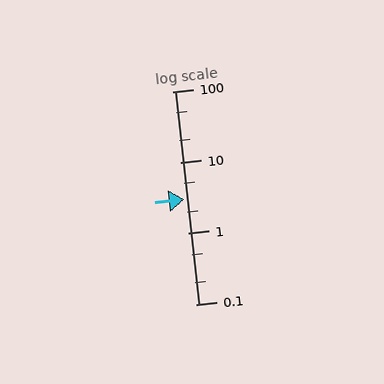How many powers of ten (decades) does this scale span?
The scale spans 3 decades, from 0.1 to 100.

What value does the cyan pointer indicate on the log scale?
The pointer indicates approximately 3.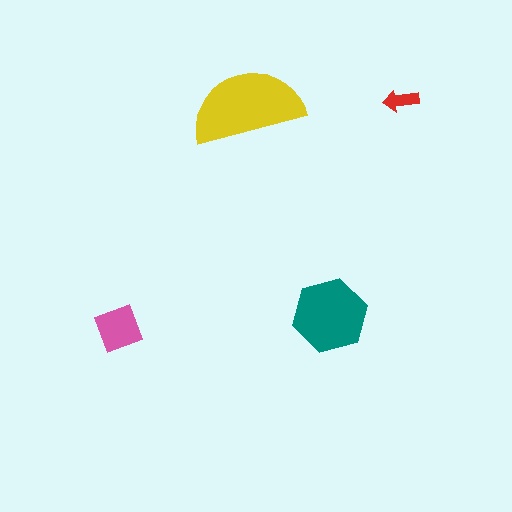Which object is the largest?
The yellow semicircle.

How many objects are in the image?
There are 4 objects in the image.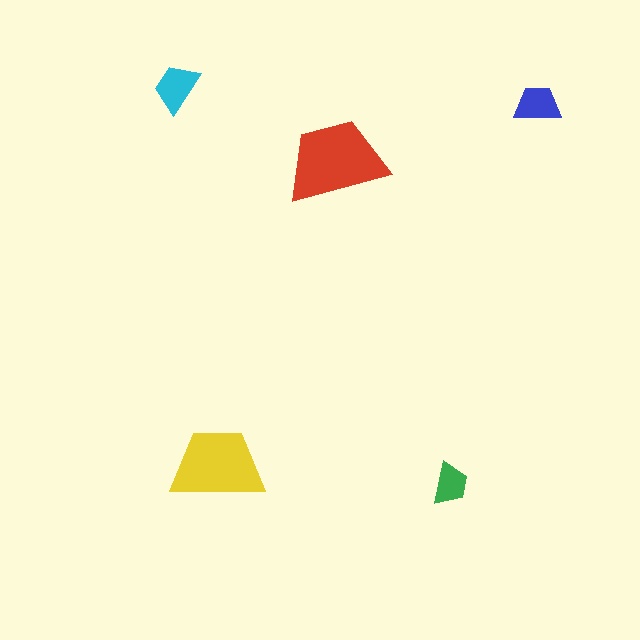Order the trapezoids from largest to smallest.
the red one, the yellow one, the cyan one, the blue one, the green one.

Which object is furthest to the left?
The cyan trapezoid is leftmost.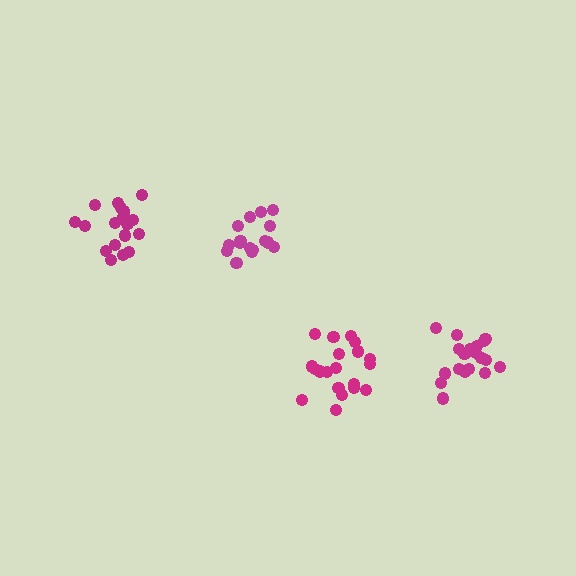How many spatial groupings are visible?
There are 4 spatial groupings.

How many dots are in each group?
Group 1: 20 dots, Group 2: 19 dots, Group 3: 16 dots, Group 4: 20 dots (75 total).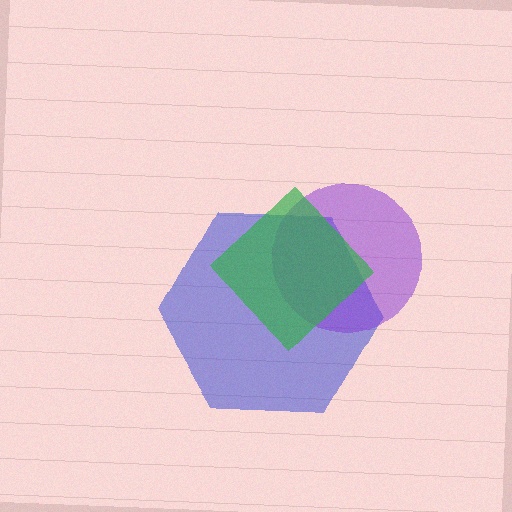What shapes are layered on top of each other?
The layered shapes are: a blue hexagon, a purple circle, a green diamond.